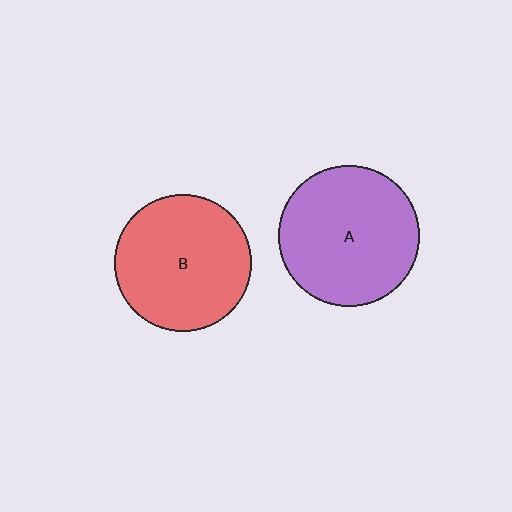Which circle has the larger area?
Circle A (purple).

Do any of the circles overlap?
No, none of the circles overlap.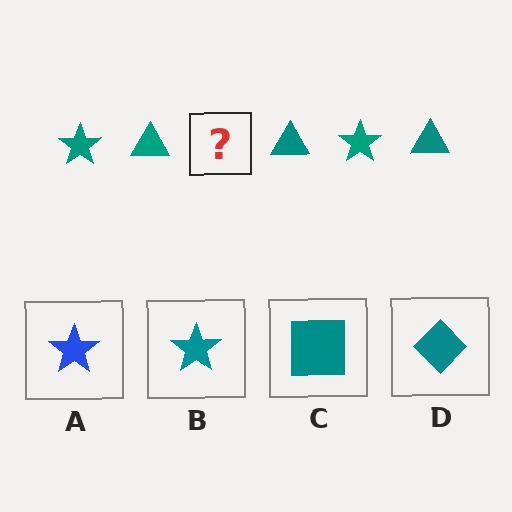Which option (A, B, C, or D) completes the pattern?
B.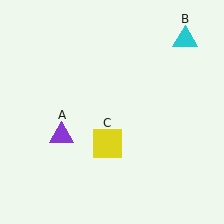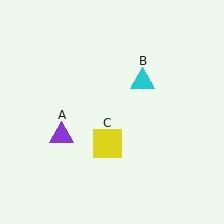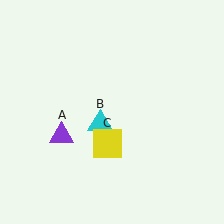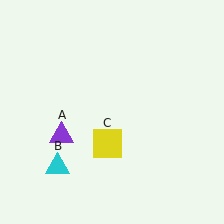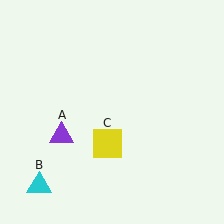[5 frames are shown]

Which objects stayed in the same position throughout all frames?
Purple triangle (object A) and yellow square (object C) remained stationary.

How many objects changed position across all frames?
1 object changed position: cyan triangle (object B).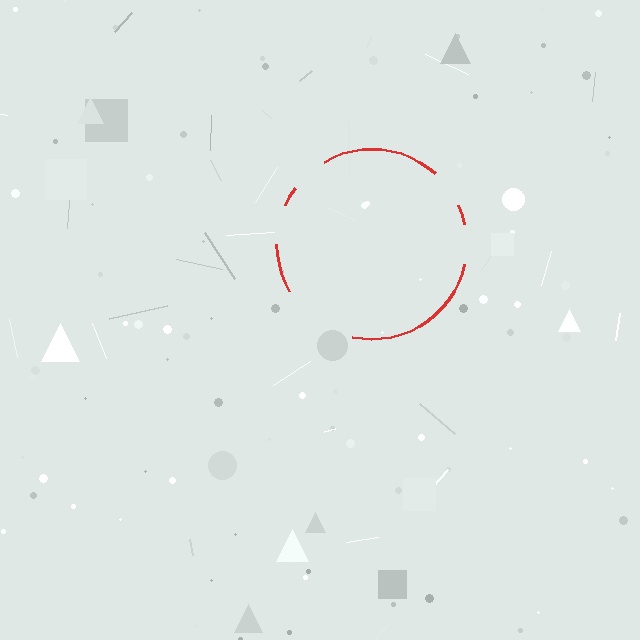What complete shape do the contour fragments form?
The contour fragments form a circle.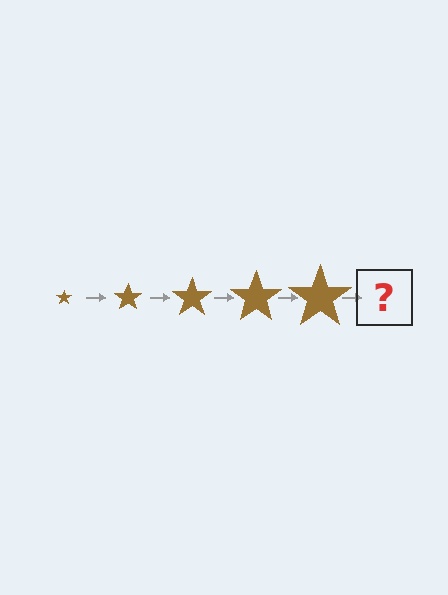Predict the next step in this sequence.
The next step is a brown star, larger than the previous one.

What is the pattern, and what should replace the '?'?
The pattern is that the star gets progressively larger each step. The '?' should be a brown star, larger than the previous one.